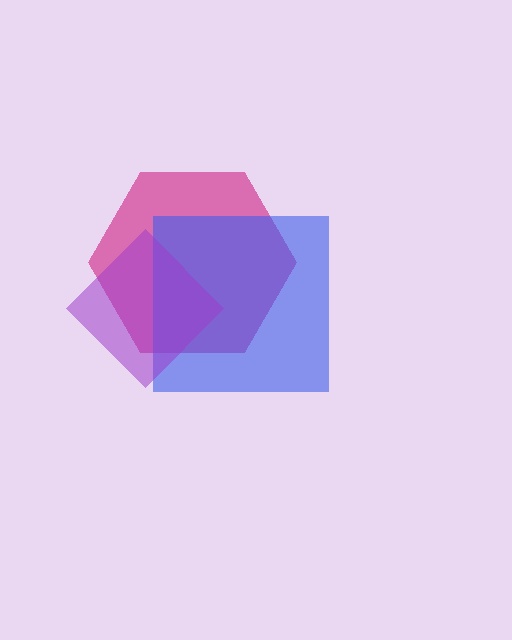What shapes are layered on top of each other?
The layered shapes are: a magenta hexagon, a blue square, a purple diamond.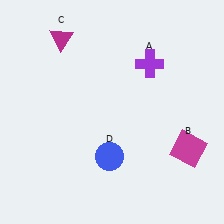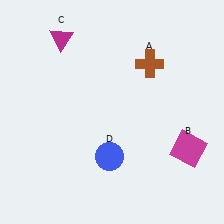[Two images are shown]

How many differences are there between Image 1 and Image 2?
There is 1 difference between the two images.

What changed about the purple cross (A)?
In Image 1, A is purple. In Image 2, it changed to brown.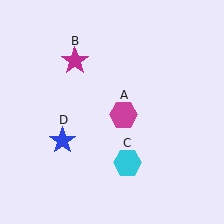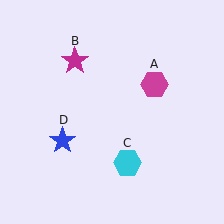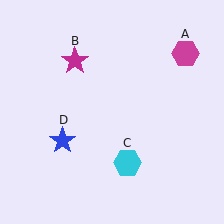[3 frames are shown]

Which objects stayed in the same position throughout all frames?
Magenta star (object B) and cyan hexagon (object C) and blue star (object D) remained stationary.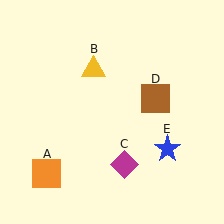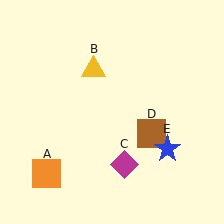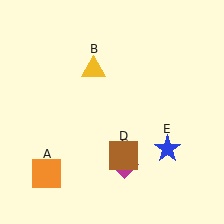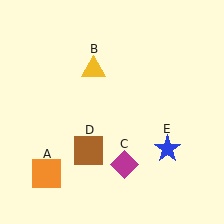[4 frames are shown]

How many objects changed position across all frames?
1 object changed position: brown square (object D).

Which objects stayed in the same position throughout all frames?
Orange square (object A) and yellow triangle (object B) and magenta diamond (object C) and blue star (object E) remained stationary.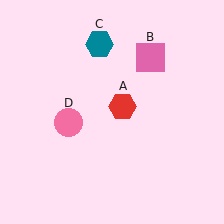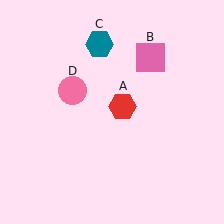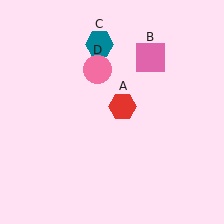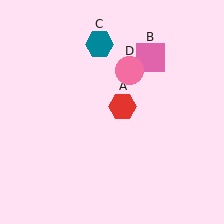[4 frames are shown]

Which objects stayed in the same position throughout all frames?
Red hexagon (object A) and pink square (object B) and teal hexagon (object C) remained stationary.